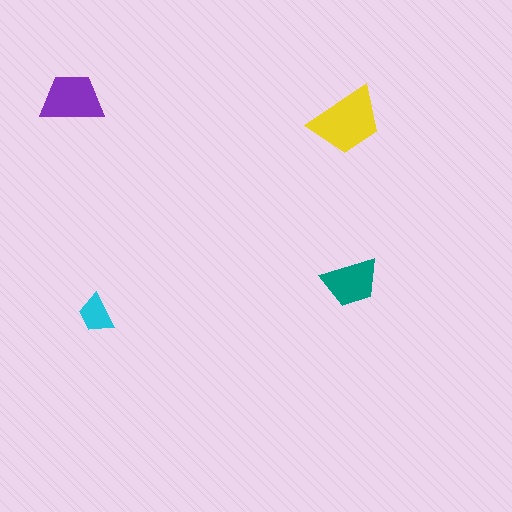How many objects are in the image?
There are 4 objects in the image.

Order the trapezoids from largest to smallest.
the yellow one, the purple one, the teal one, the cyan one.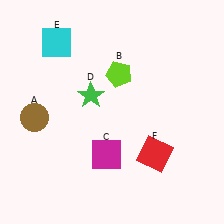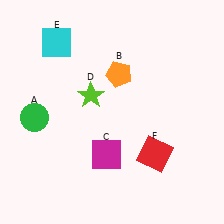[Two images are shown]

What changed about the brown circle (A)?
In Image 1, A is brown. In Image 2, it changed to green.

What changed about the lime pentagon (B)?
In Image 1, B is lime. In Image 2, it changed to orange.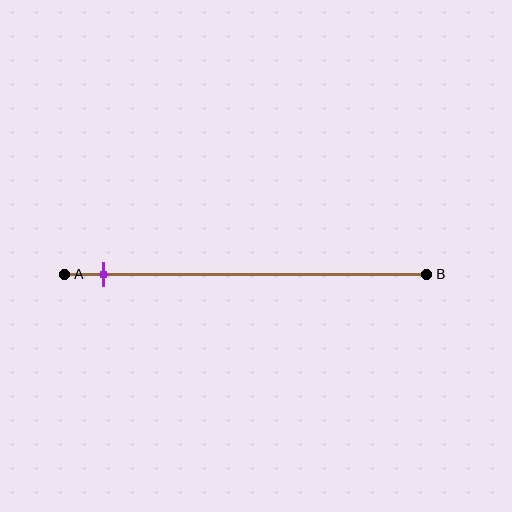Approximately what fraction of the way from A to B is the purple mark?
The purple mark is approximately 10% of the way from A to B.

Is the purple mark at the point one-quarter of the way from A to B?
No, the mark is at about 10% from A, not at the 25% one-quarter point.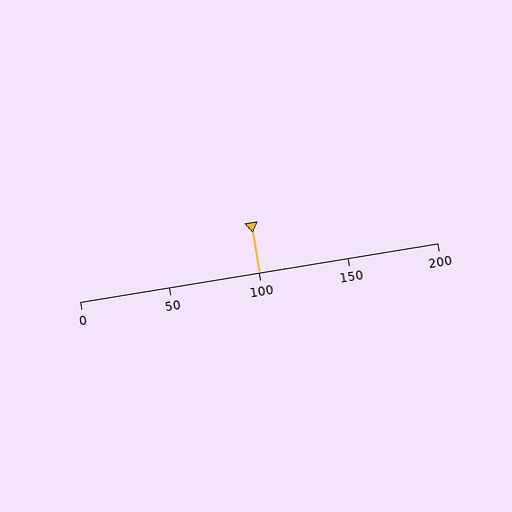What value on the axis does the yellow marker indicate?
The marker indicates approximately 100.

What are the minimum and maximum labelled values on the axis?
The axis runs from 0 to 200.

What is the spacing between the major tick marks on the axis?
The major ticks are spaced 50 apart.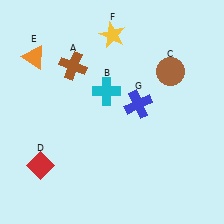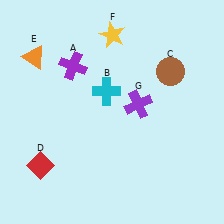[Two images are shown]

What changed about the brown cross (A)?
In Image 1, A is brown. In Image 2, it changed to purple.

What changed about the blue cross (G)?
In Image 1, G is blue. In Image 2, it changed to purple.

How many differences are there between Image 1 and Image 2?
There are 2 differences between the two images.